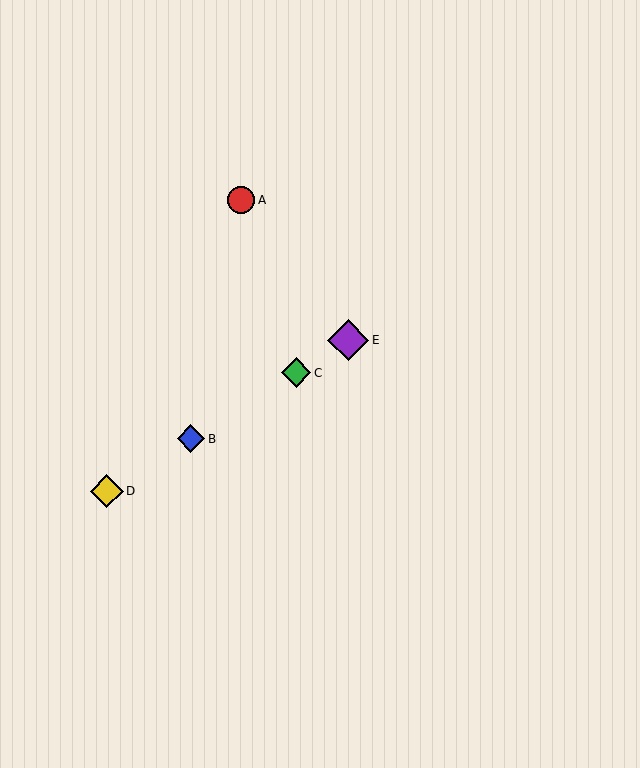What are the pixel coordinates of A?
Object A is at (241, 200).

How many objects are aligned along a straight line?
4 objects (B, C, D, E) are aligned along a straight line.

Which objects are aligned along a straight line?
Objects B, C, D, E are aligned along a straight line.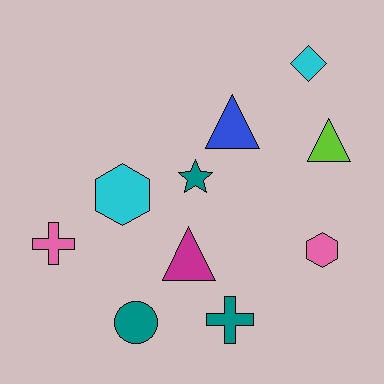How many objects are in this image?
There are 10 objects.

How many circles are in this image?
There is 1 circle.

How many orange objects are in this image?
There are no orange objects.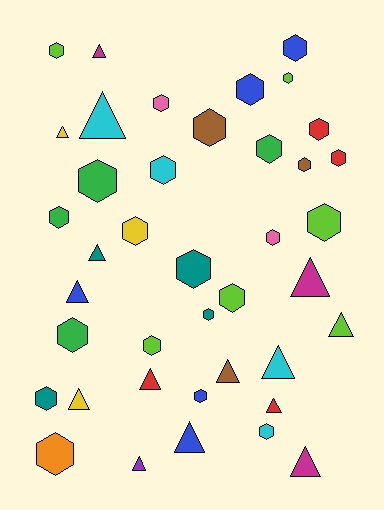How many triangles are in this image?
There are 15 triangles.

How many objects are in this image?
There are 40 objects.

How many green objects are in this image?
There are 4 green objects.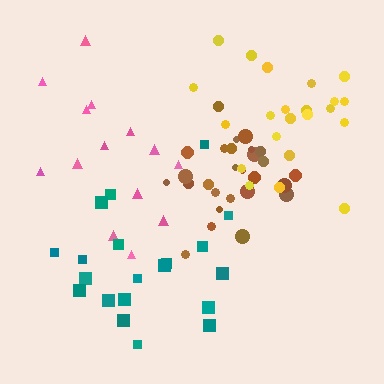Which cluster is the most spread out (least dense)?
Teal.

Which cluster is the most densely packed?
Brown.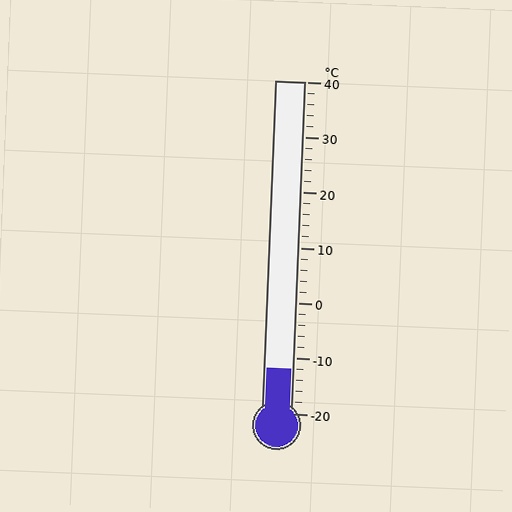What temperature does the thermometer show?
The thermometer shows approximately -12°C.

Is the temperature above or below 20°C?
The temperature is below 20°C.